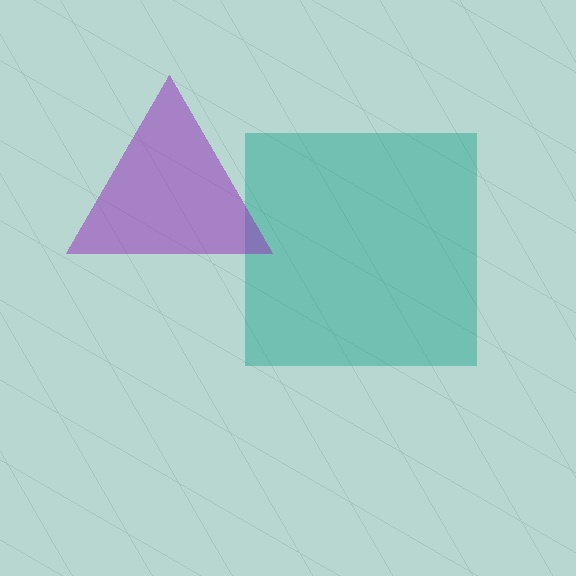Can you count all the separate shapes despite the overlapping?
Yes, there are 2 separate shapes.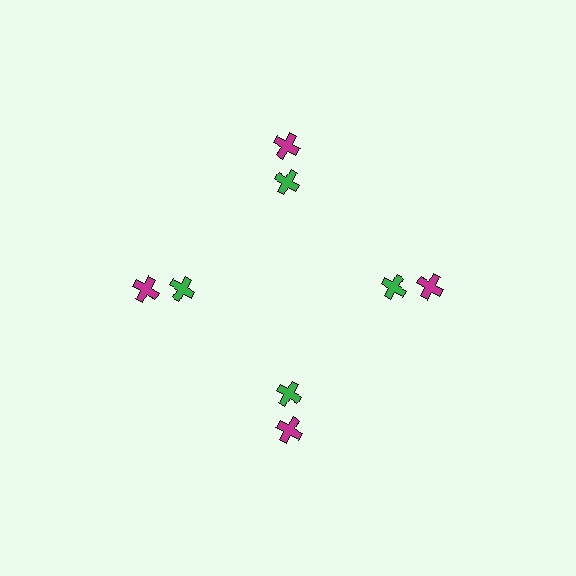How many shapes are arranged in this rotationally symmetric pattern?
There are 8 shapes, arranged in 4 groups of 2.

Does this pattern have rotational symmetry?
Yes, this pattern has 4-fold rotational symmetry. It looks the same after rotating 90 degrees around the center.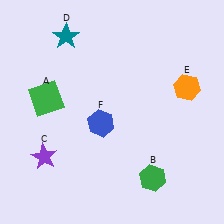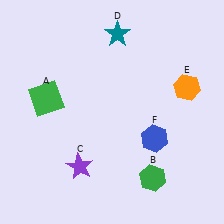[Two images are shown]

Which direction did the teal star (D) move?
The teal star (D) moved right.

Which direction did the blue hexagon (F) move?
The blue hexagon (F) moved right.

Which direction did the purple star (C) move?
The purple star (C) moved right.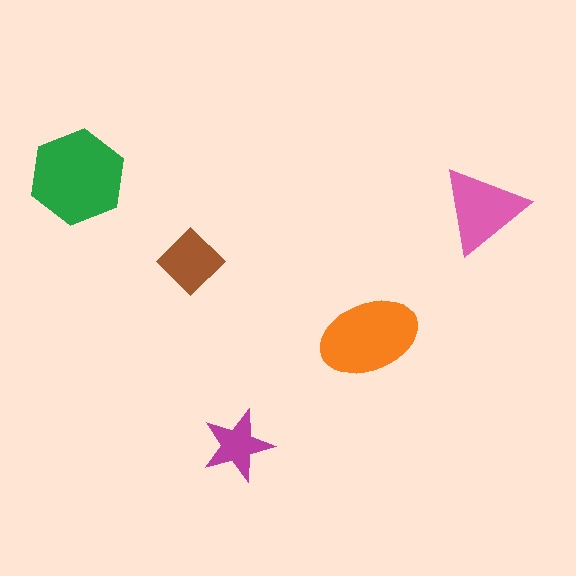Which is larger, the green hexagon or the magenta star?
The green hexagon.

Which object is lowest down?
The magenta star is bottommost.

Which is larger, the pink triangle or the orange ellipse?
The orange ellipse.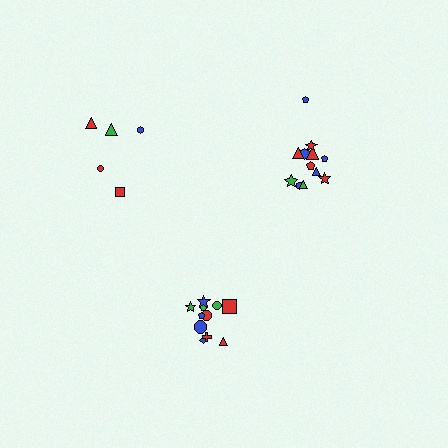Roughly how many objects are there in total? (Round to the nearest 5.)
Roughly 30 objects in total.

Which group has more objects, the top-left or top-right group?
The top-right group.